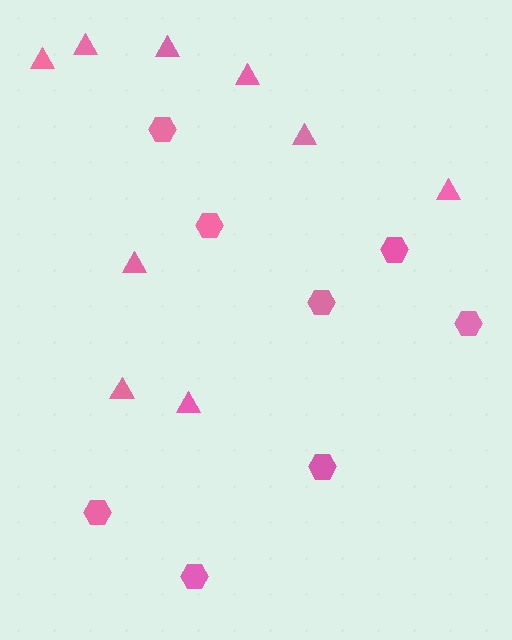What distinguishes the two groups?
There are 2 groups: one group of triangles (9) and one group of hexagons (8).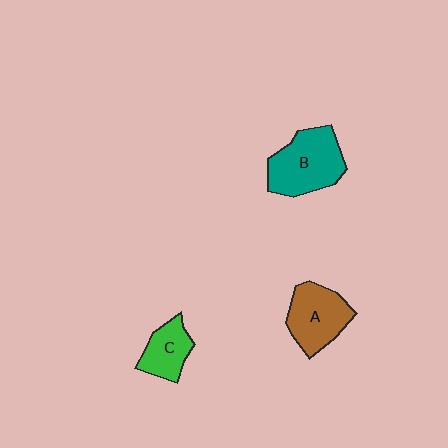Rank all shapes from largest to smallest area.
From largest to smallest: B (teal), A (brown), C (green).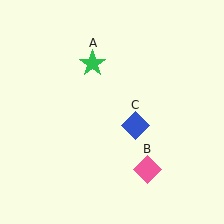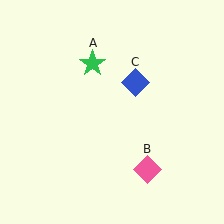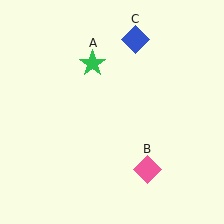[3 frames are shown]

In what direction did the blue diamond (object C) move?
The blue diamond (object C) moved up.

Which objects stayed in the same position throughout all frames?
Green star (object A) and pink diamond (object B) remained stationary.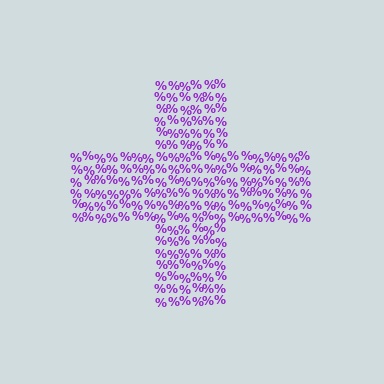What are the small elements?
The small elements are percent signs.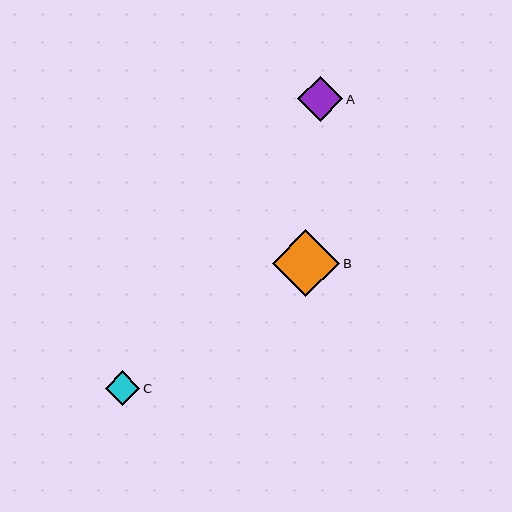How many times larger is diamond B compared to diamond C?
Diamond B is approximately 1.9 times the size of diamond C.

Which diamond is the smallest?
Diamond C is the smallest with a size of approximately 35 pixels.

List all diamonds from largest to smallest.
From largest to smallest: B, A, C.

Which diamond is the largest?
Diamond B is the largest with a size of approximately 68 pixels.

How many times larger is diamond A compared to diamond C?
Diamond A is approximately 1.3 times the size of diamond C.